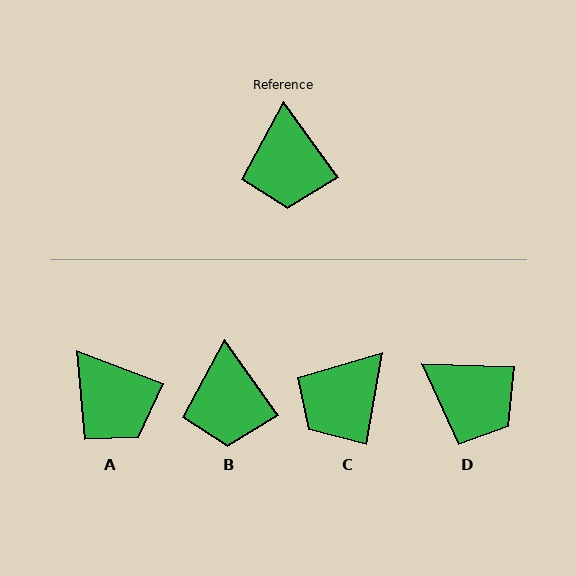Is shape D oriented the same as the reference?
No, it is off by about 52 degrees.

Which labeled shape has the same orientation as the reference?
B.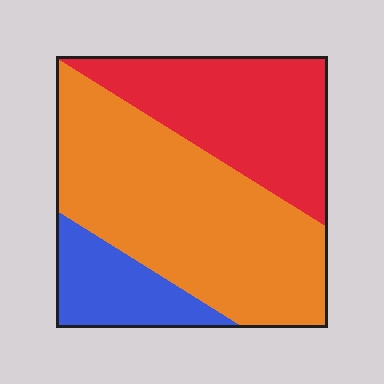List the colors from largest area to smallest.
From largest to smallest: orange, red, blue.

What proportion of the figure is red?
Red covers 32% of the figure.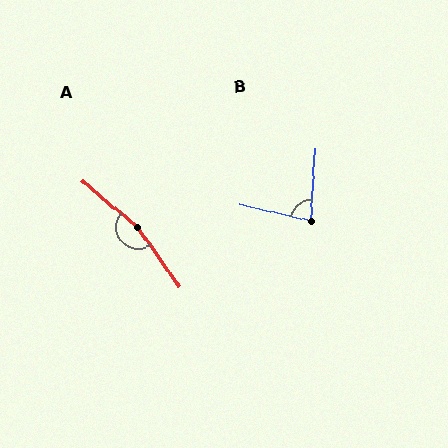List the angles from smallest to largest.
B (80°), A (165°).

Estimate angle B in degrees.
Approximately 80 degrees.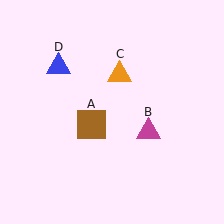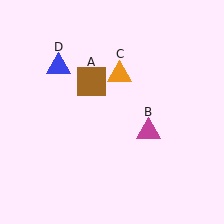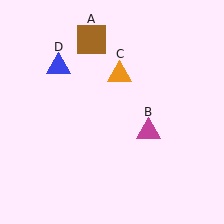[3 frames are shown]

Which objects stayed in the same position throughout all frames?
Magenta triangle (object B) and orange triangle (object C) and blue triangle (object D) remained stationary.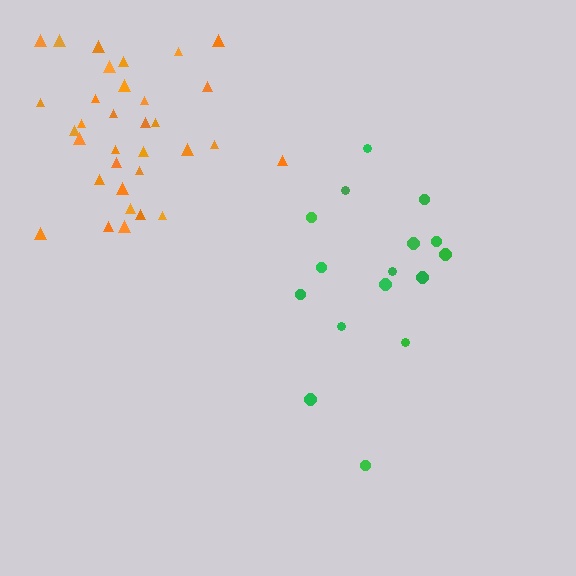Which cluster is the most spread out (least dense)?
Green.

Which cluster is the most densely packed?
Orange.